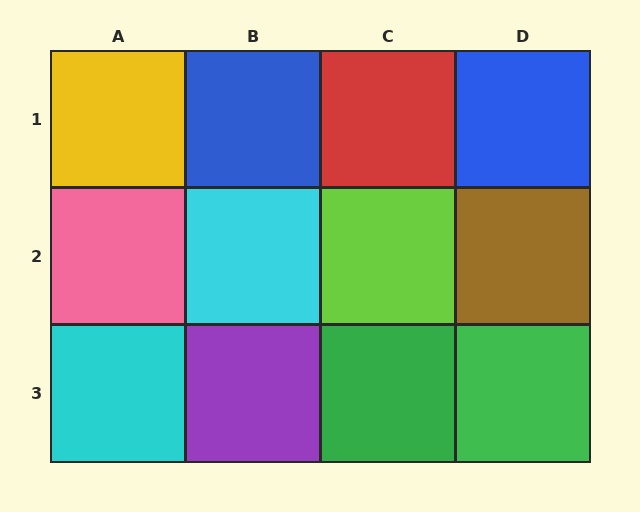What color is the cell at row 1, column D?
Blue.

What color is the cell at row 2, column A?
Pink.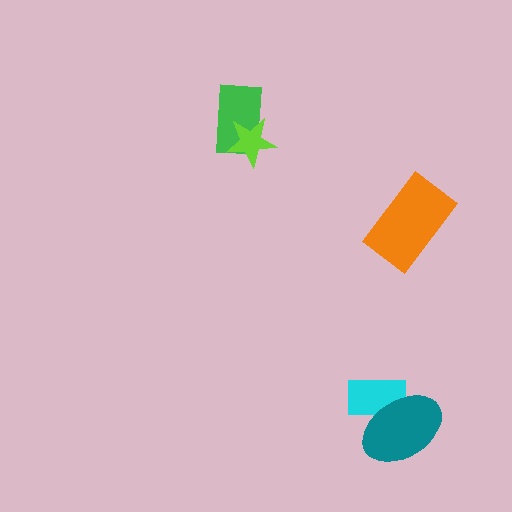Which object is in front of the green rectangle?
The lime star is in front of the green rectangle.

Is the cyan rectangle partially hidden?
Yes, it is partially covered by another shape.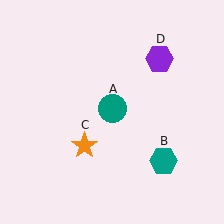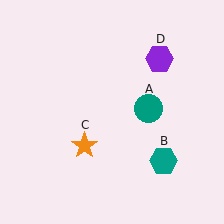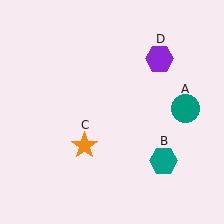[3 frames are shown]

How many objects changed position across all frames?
1 object changed position: teal circle (object A).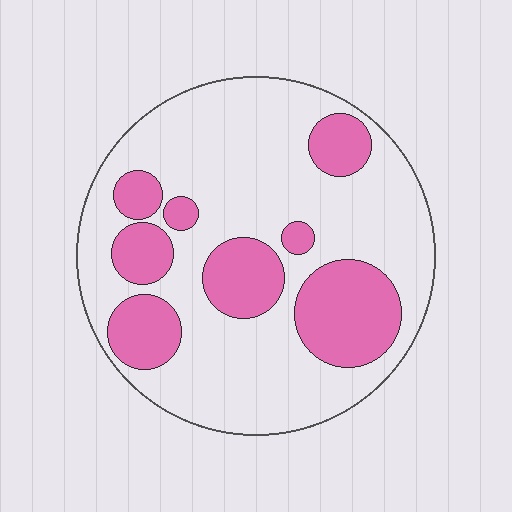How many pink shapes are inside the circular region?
8.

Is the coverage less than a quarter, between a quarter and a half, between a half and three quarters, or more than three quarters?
Between a quarter and a half.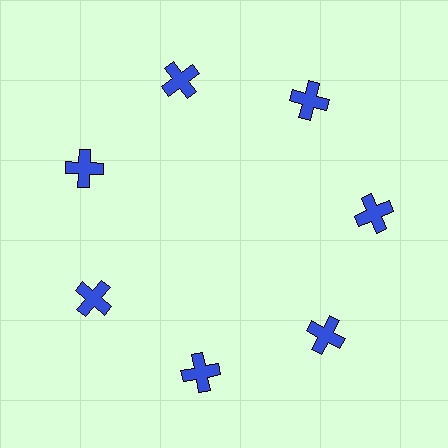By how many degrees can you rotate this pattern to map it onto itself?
The pattern maps onto itself every 51 degrees of rotation.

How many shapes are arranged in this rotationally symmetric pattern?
There are 7 shapes, arranged in 7 groups of 1.